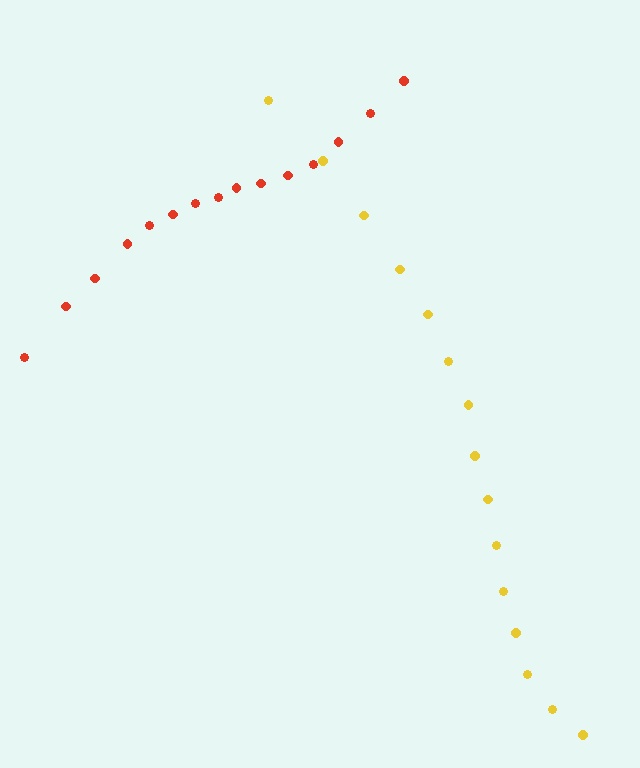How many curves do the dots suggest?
There are 2 distinct paths.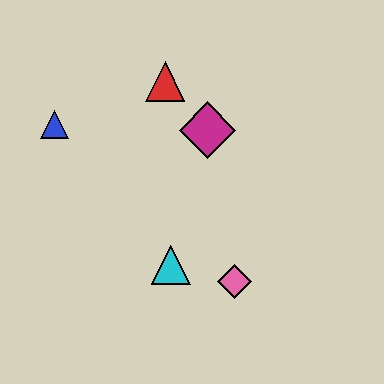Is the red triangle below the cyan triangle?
No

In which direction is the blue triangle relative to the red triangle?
The blue triangle is to the left of the red triangle.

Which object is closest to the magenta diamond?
The red triangle is closest to the magenta diamond.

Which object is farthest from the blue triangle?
The pink diamond is farthest from the blue triangle.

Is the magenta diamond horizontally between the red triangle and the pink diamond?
Yes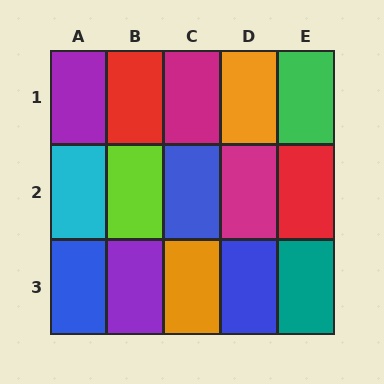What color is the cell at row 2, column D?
Magenta.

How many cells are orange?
2 cells are orange.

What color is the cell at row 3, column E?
Teal.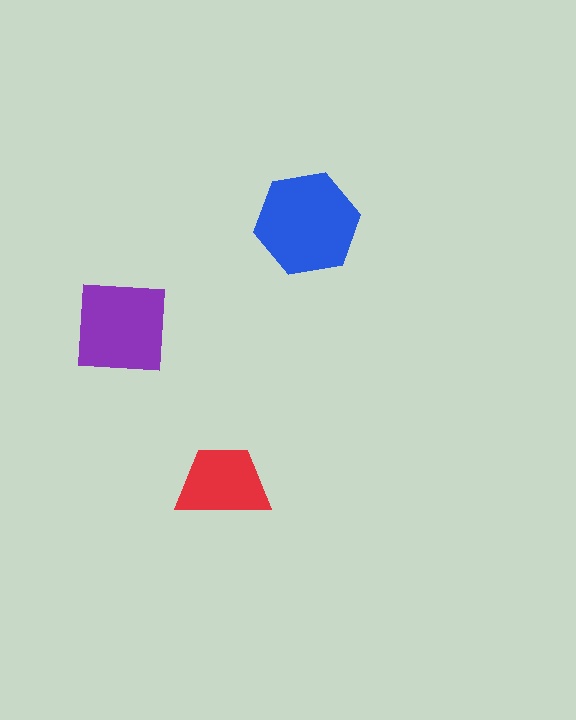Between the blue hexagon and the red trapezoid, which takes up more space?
The blue hexagon.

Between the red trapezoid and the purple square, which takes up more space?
The purple square.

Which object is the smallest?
The red trapezoid.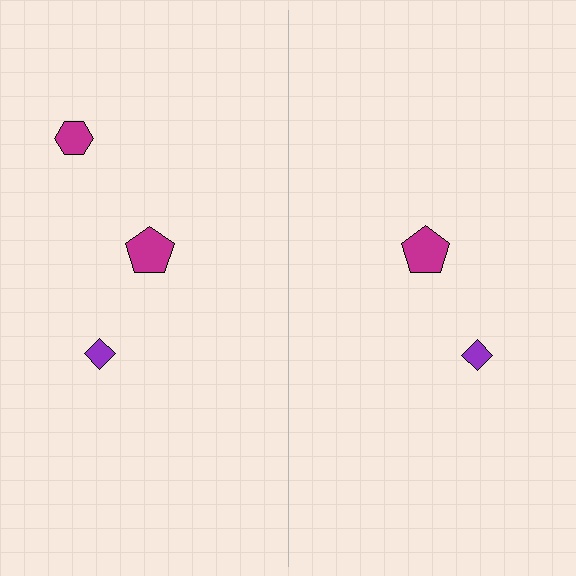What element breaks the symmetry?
A magenta hexagon is missing from the right side.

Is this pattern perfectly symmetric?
No, the pattern is not perfectly symmetric. A magenta hexagon is missing from the right side.